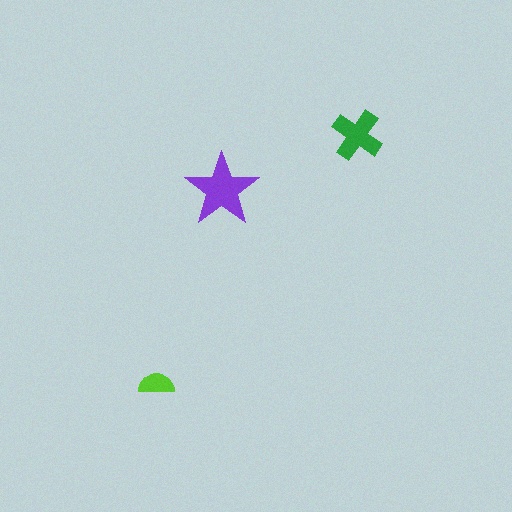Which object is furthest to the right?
The green cross is rightmost.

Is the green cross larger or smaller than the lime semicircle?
Larger.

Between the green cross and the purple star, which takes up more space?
The purple star.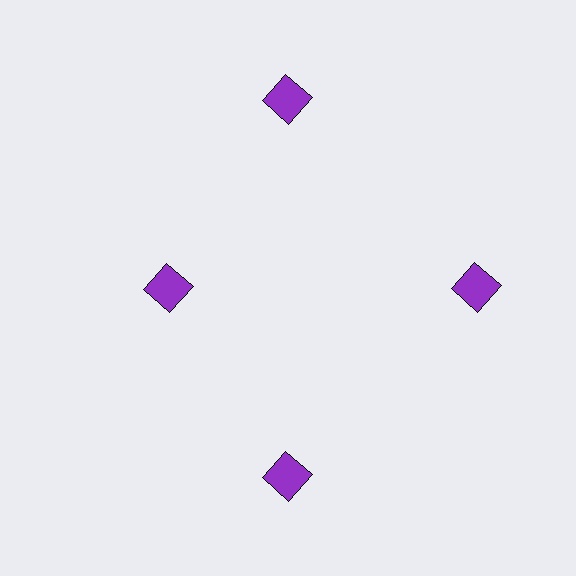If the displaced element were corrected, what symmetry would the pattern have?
It would have 4-fold rotational symmetry — the pattern would map onto itself every 90 degrees.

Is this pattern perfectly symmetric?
No. The 4 purple squares are arranged in a ring, but one element near the 9 o'clock position is pulled inward toward the center, breaking the 4-fold rotational symmetry.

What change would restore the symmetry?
The symmetry would be restored by moving it outward, back onto the ring so that all 4 squares sit at equal angles and equal distance from the center.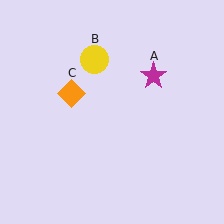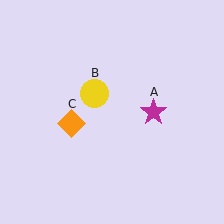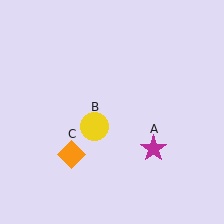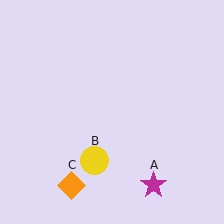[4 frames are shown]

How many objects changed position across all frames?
3 objects changed position: magenta star (object A), yellow circle (object B), orange diamond (object C).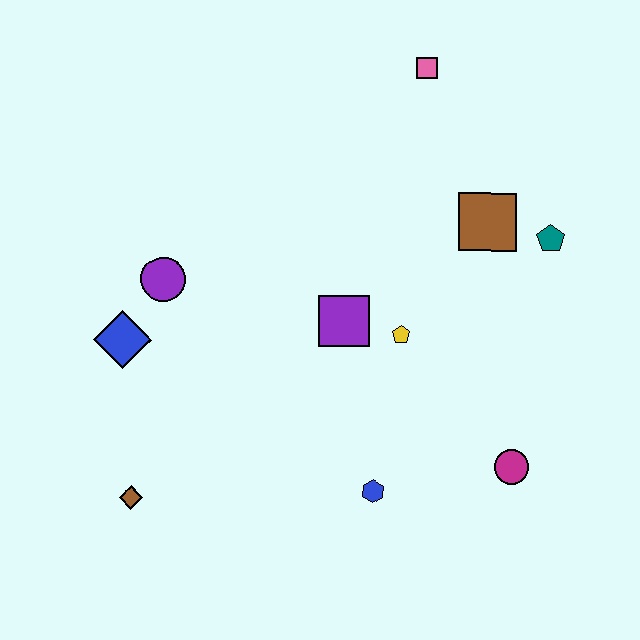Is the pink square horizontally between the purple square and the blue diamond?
No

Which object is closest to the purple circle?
The blue diamond is closest to the purple circle.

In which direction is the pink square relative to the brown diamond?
The pink square is above the brown diamond.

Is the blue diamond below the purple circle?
Yes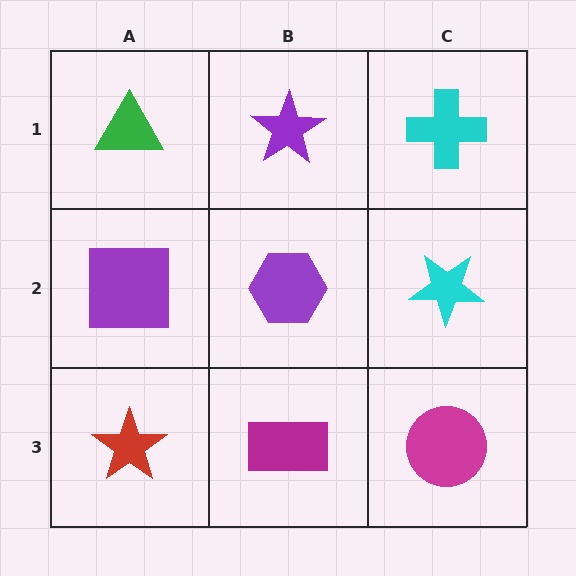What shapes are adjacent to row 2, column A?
A green triangle (row 1, column A), a red star (row 3, column A), a purple hexagon (row 2, column B).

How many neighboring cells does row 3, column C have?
2.